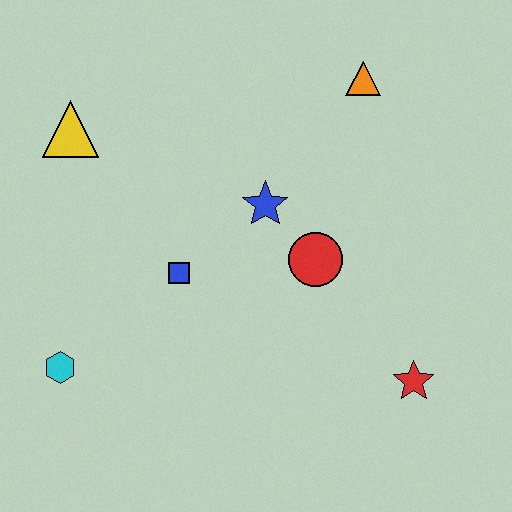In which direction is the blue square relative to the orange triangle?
The blue square is below the orange triangle.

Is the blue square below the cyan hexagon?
No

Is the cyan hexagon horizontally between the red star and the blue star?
No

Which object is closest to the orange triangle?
The blue star is closest to the orange triangle.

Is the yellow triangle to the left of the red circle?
Yes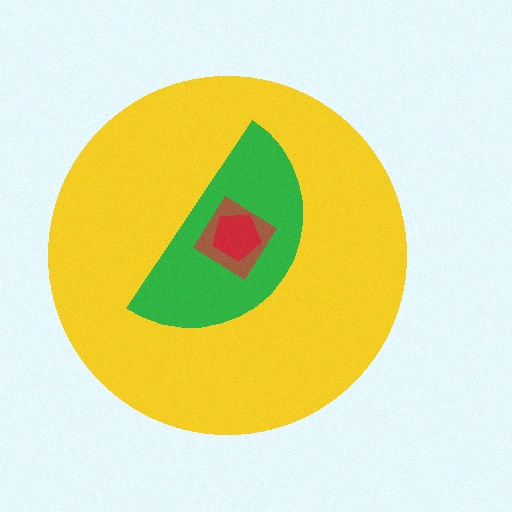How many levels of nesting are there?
4.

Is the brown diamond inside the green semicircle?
Yes.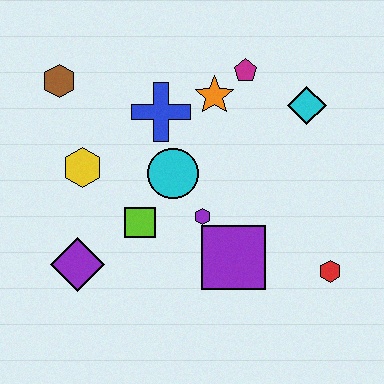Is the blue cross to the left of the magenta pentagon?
Yes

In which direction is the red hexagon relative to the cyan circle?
The red hexagon is to the right of the cyan circle.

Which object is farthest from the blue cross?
The red hexagon is farthest from the blue cross.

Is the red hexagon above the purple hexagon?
No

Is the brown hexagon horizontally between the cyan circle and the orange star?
No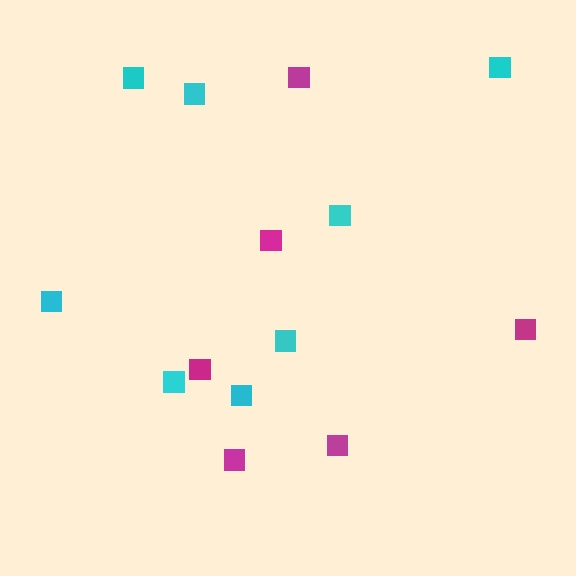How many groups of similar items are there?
There are 2 groups: one group of magenta squares (6) and one group of cyan squares (8).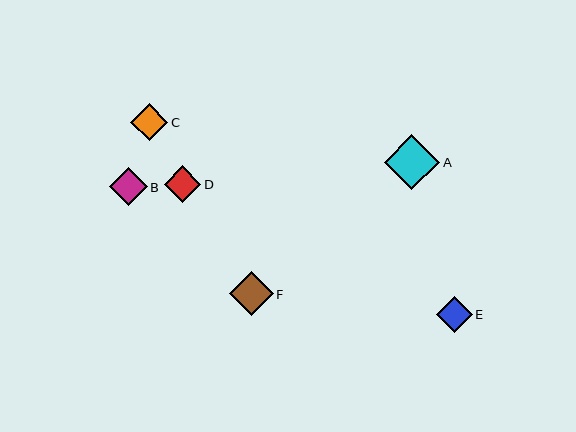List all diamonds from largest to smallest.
From largest to smallest: A, F, B, C, D, E.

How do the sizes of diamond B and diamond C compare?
Diamond B and diamond C are approximately the same size.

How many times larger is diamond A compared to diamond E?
Diamond A is approximately 1.5 times the size of diamond E.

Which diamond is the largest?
Diamond A is the largest with a size of approximately 55 pixels.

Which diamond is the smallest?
Diamond E is the smallest with a size of approximately 36 pixels.